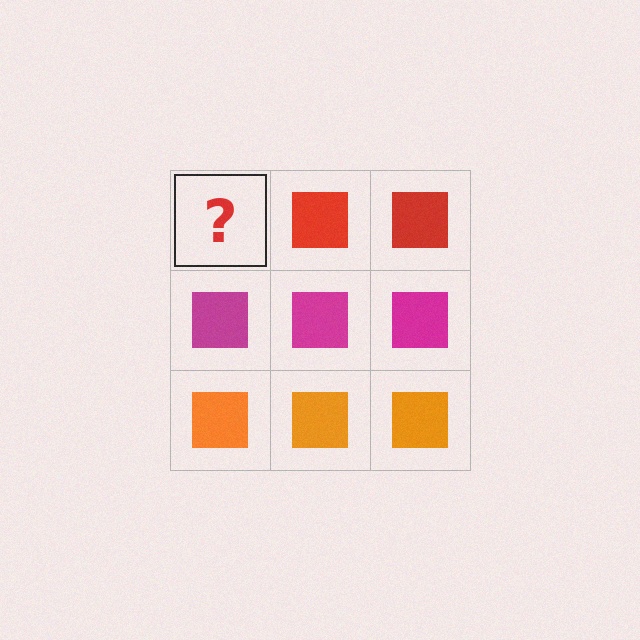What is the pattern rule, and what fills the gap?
The rule is that each row has a consistent color. The gap should be filled with a red square.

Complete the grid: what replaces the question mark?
The question mark should be replaced with a red square.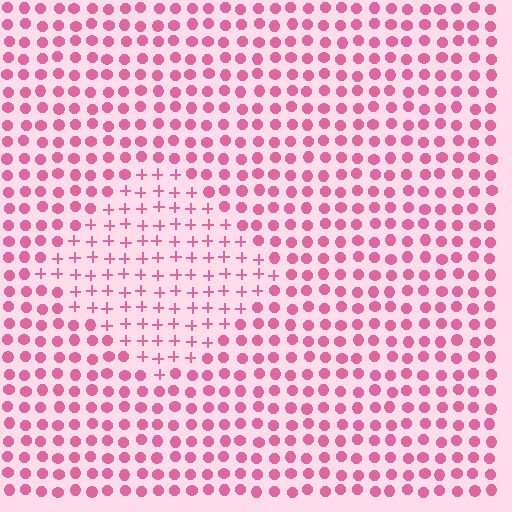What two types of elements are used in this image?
The image uses plus signs inside the diamond region and circles outside it.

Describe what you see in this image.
The image is filled with small pink elements arranged in a uniform grid. A diamond-shaped region contains plus signs, while the surrounding area contains circles. The boundary is defined purely by the change in element shape.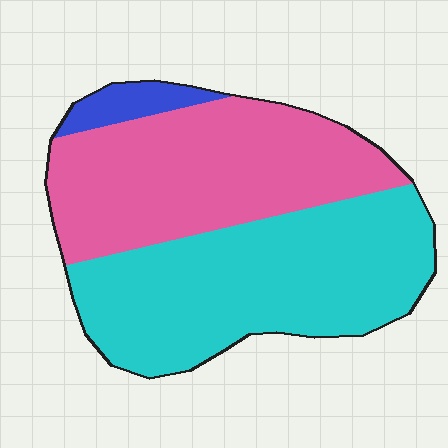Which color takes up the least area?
Blue, at roughly 5%.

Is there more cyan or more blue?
Cyan.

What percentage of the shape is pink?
Pink takes up between a third and a half of the shape.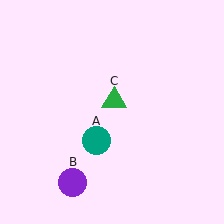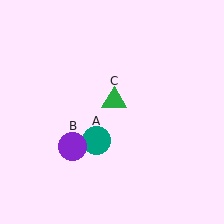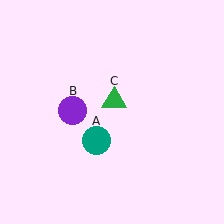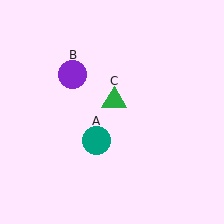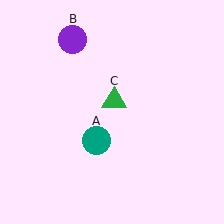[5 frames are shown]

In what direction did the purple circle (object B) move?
The purple circle (object B) moved up.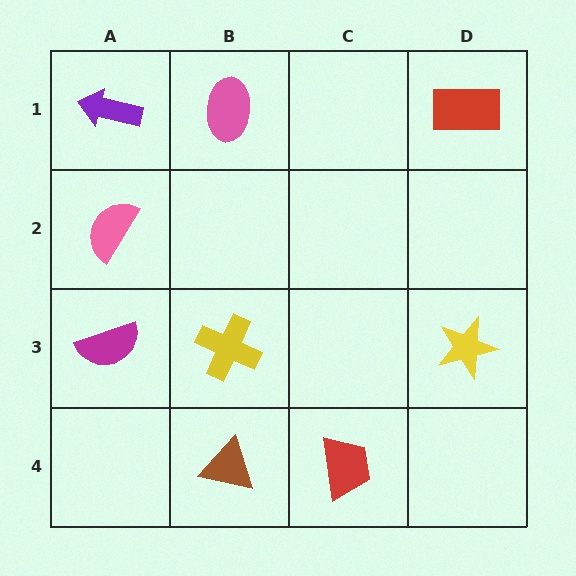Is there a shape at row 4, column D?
No, that cell is empty.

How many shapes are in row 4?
2 shapes.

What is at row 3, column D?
A yellow star.